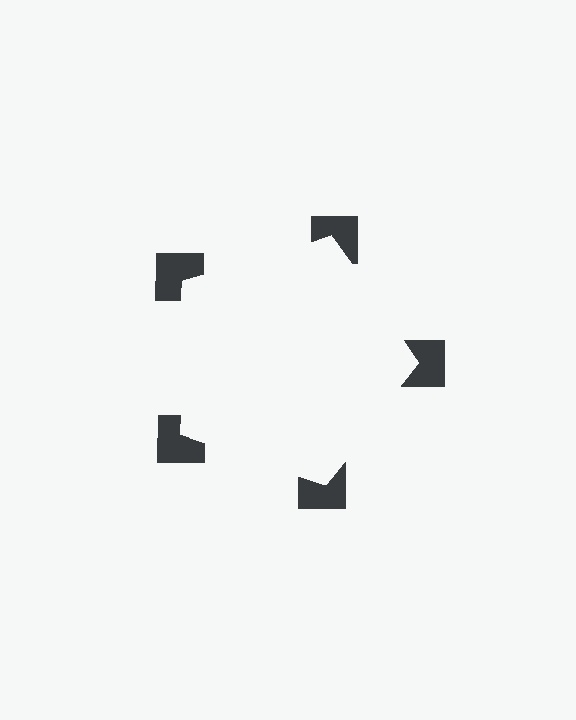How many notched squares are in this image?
There are 5 — one at each vertex of the illusory pentagon.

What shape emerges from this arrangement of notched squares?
An illusory pentagon — its edges are inferred from the aligned wedge cuts in the notched squares, not physically drawn.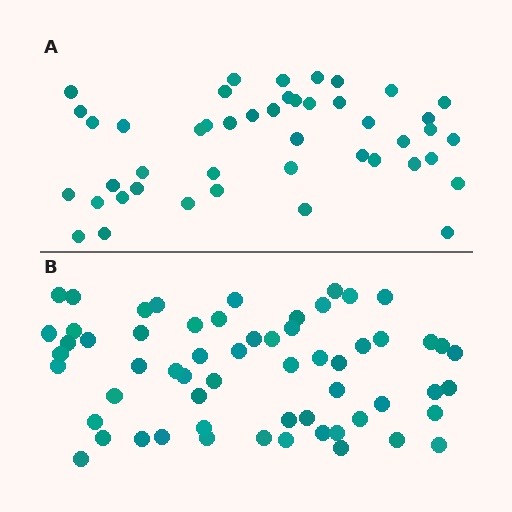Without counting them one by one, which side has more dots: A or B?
Region B (the bottom region) has more dots.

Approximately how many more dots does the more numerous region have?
Region B has approximately 15 more dots than region A.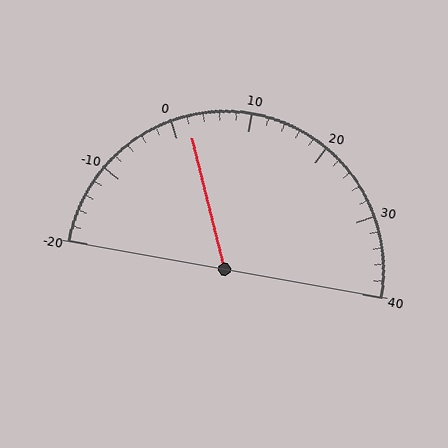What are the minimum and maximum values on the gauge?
The gauge ranges from -20 to 40.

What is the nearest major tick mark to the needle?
The nearest major tick mark is 0.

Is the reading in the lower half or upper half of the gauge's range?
The reading is in the lower half of the range (-20 to 40).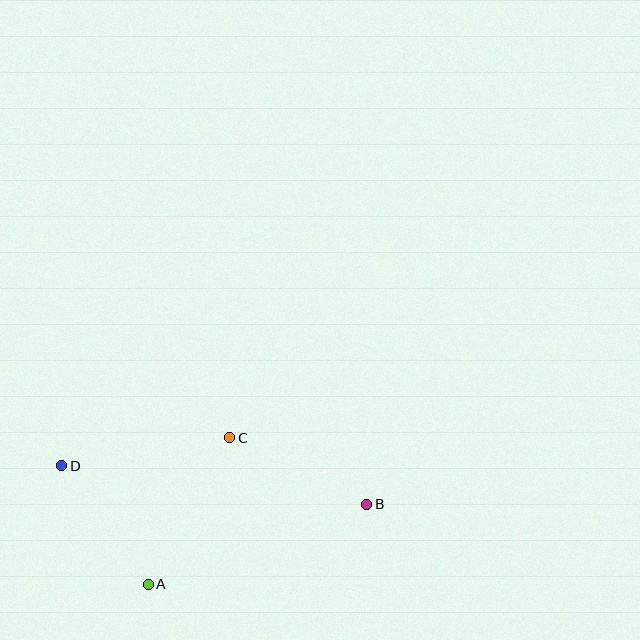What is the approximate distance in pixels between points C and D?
The distance between C and D is approximately 170 pixels.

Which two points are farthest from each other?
Points B and D are farthest from each other.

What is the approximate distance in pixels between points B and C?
The distance between B and C is approximately 152 pixels.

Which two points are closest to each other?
Points A and D are closest to each other.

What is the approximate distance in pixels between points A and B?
The distance between A and B is approximately 233 pixels.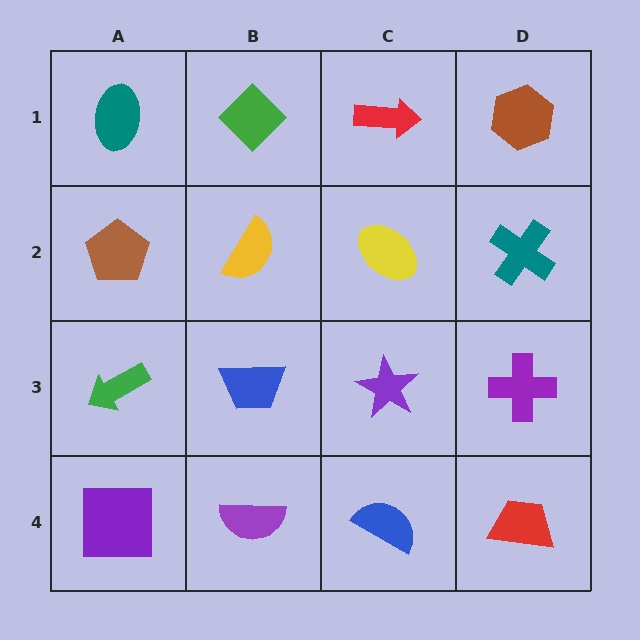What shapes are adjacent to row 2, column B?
A green diamond (row 1, column B), a blue trapezoid (row 3, column B), a brown pentagon (row 2, column A), a yellow ellipse (row 2, column C).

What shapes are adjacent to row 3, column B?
A yellow semicircle (row 2, column B), a purple semicircle (row 4, column B), a green arrow (row 3, column A), a purple star (row 3, column C).